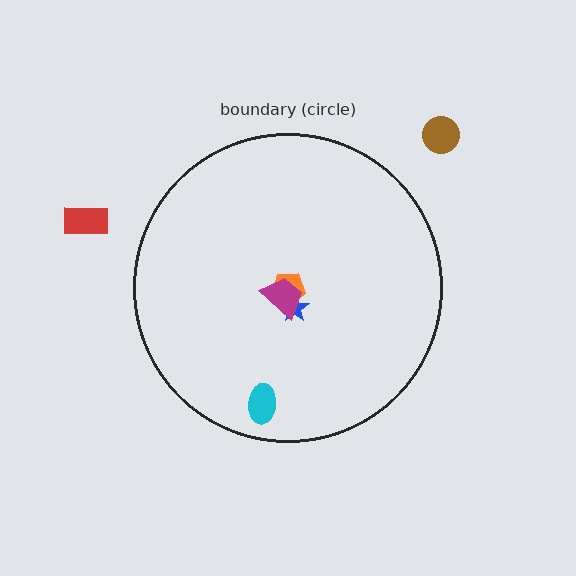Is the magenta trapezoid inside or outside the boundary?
Inside.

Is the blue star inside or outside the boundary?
Inside.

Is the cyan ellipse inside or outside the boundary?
Inside.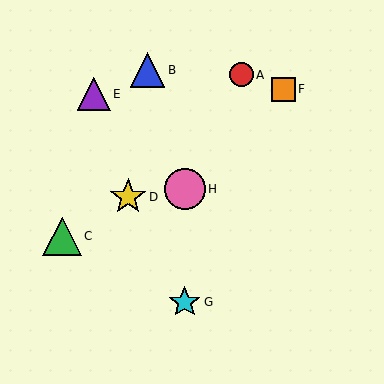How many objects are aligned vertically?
2 objects (G, H) are aligned vertically.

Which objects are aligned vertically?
Objects G, H are aligned vertically.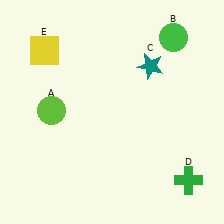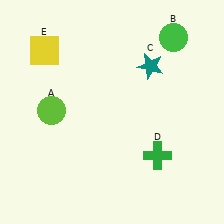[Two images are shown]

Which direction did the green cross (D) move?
The green cross (D) moved left.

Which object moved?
The green cross (D) moved left.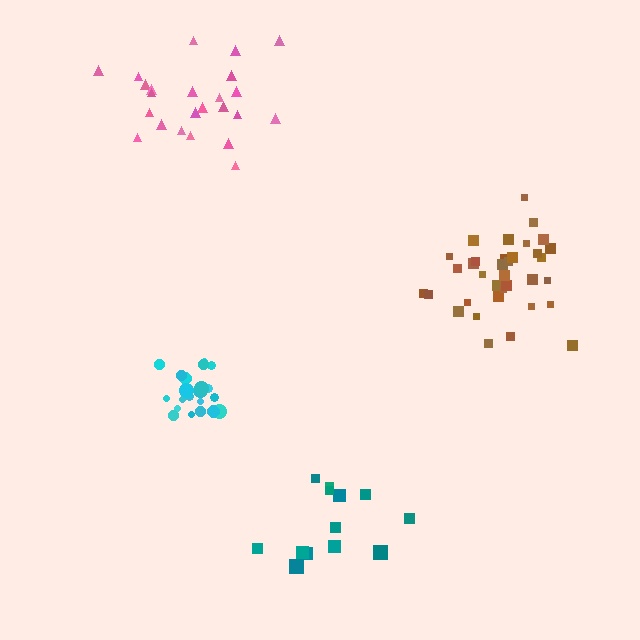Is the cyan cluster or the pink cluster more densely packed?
Cyan.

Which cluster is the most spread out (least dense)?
Teal.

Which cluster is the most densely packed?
Cyan.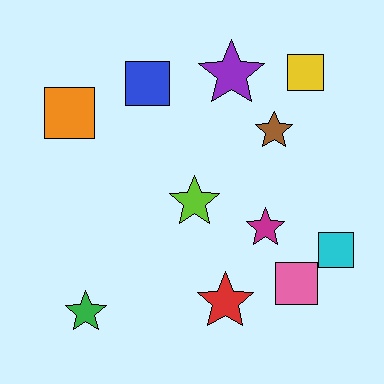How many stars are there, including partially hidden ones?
There are 6 stars.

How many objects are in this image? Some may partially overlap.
There are 11 objects.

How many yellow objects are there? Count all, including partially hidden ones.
There is 1 yellow object.